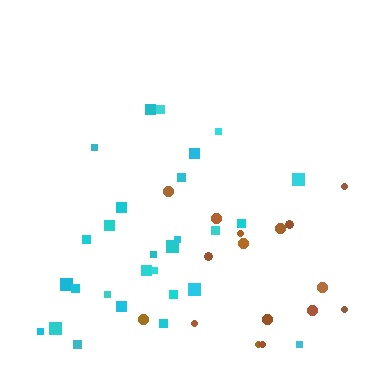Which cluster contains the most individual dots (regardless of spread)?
Cyan (29).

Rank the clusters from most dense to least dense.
cyan, brown.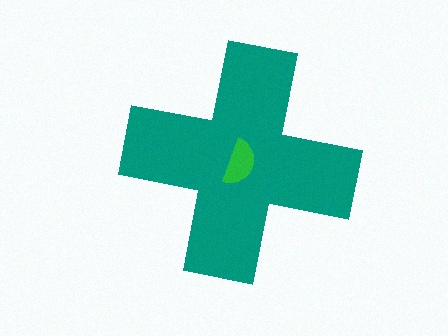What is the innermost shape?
The green semicircle.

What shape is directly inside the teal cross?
The green semicircle.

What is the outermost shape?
The teal cross.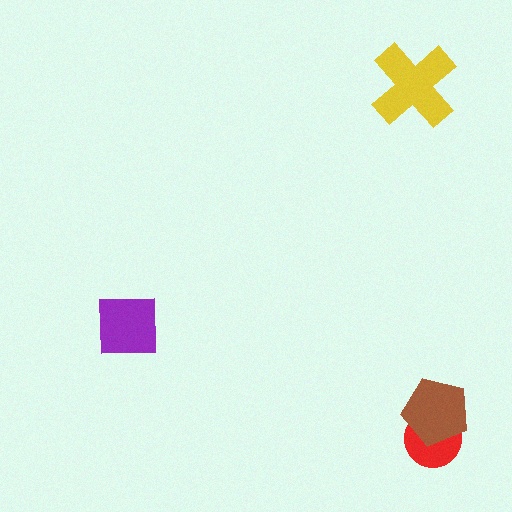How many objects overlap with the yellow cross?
0 objects overlap with the yellow cross.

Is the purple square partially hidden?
No, no other shape covers it.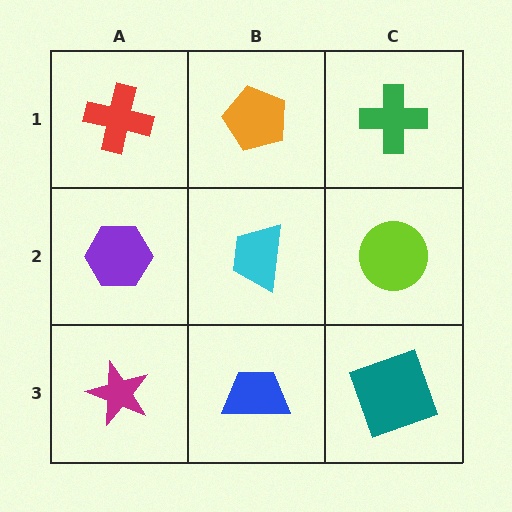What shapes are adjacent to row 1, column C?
A lime circle (row 2, column C), an orange pentagon (row 1, column B).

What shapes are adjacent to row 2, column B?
An orange pentagon (row 1, column B), a blue trapezoid (row 3, column B), a purple hexagon (row 2, column A), a lime circle (row 2, column C).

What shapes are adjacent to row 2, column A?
A red cross (row 1, column A), a magenta star (row 3, column A), a cyan trapezoid (row 2, column B).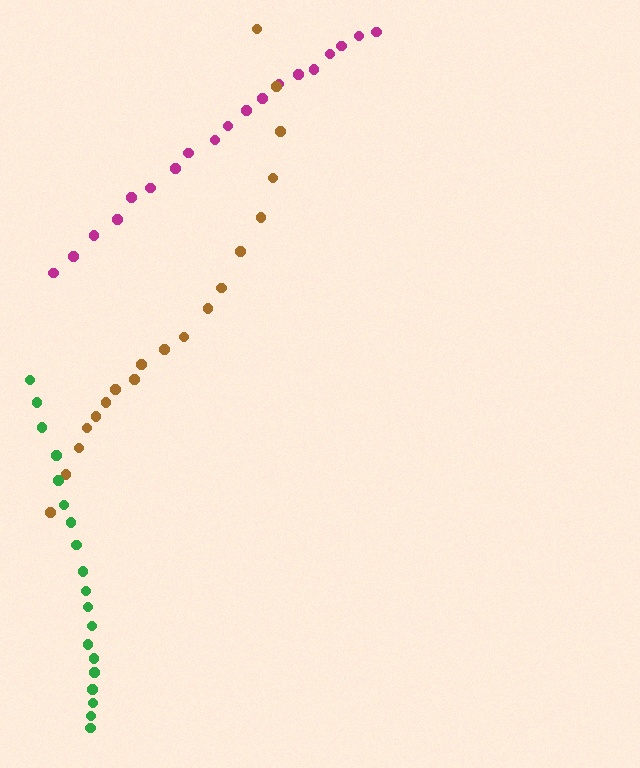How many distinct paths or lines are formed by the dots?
There are 3 distinct paths.